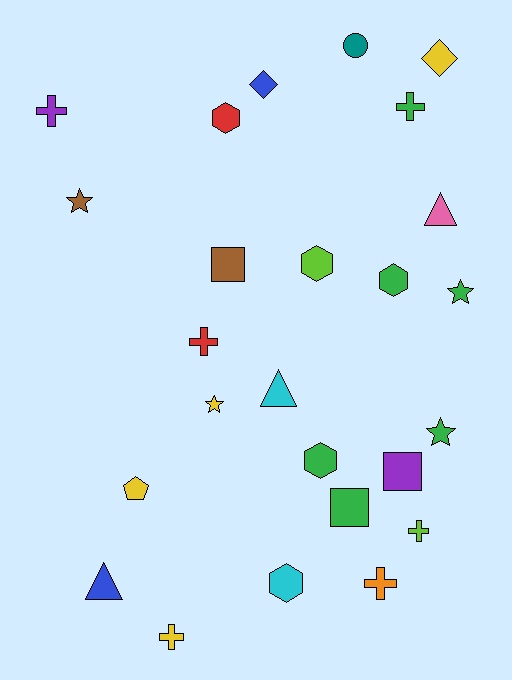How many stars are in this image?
There are 4 stars.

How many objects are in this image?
There are 25 objects.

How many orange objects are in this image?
There is 1 orange object.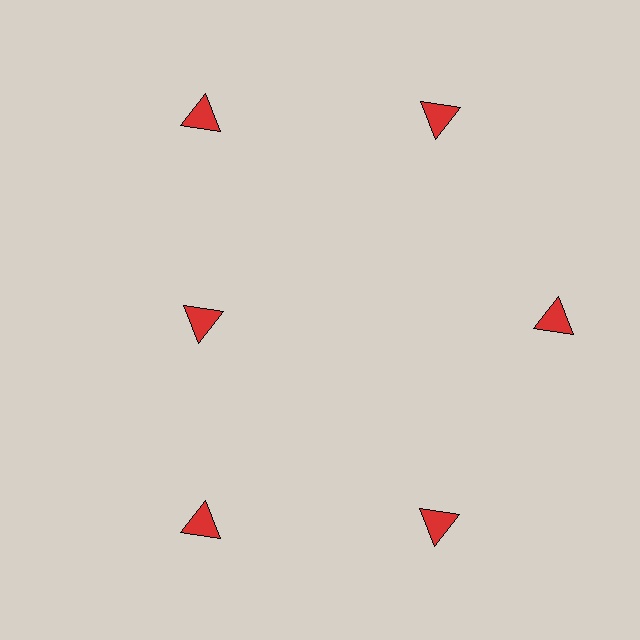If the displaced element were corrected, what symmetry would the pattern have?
It would have 6-fold rotational symmetry — the pattern would map onto itself every 60 degrees.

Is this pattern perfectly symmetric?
No. The 6 red triangles are arranged in a ring, but one element near the 9 o'clock position is pulled inward toward the center, breaking the 6-fold rotational symmetry.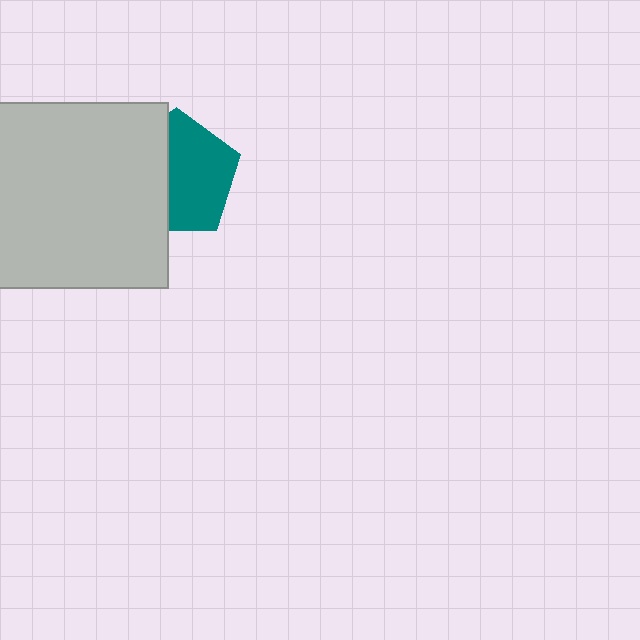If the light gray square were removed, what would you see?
You would see the complete teal pentagon.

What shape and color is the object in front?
The object in front is a light gray square.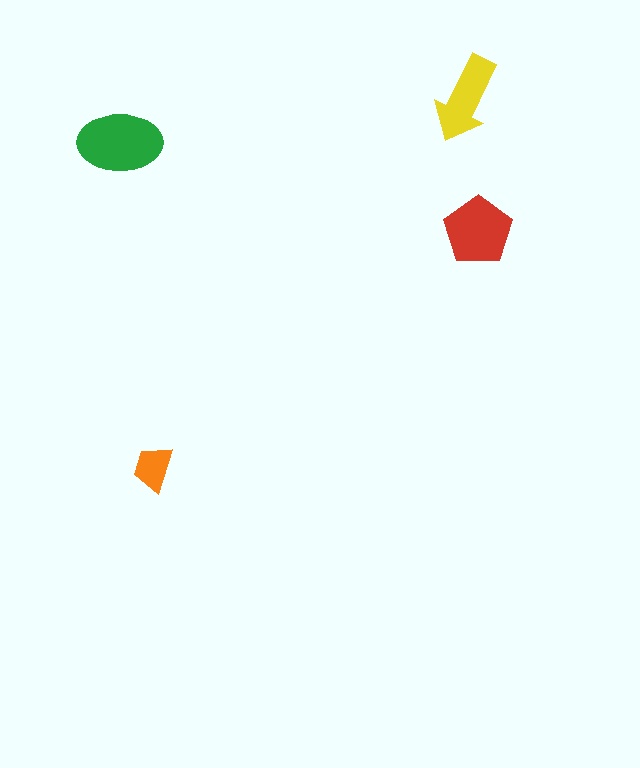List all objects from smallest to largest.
The orange trapezoid, the yellow arrow, the red pentagon, the green ellipse.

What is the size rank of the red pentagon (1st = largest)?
2nd.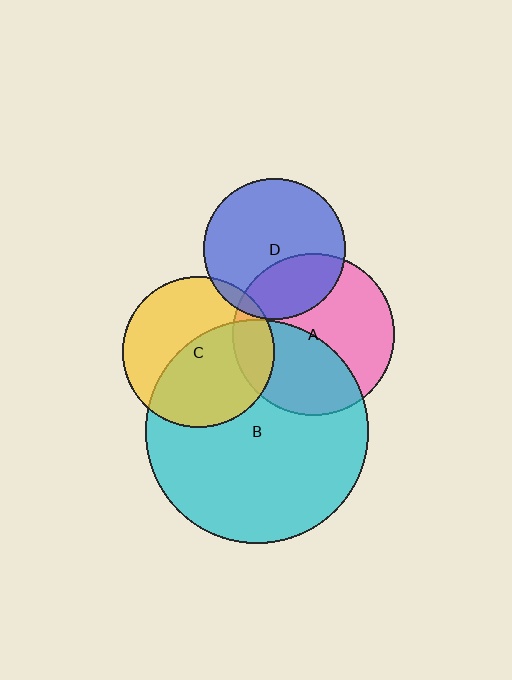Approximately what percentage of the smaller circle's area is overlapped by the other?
Approximately 5%.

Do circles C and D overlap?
Yes.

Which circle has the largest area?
Circle B (cyan).